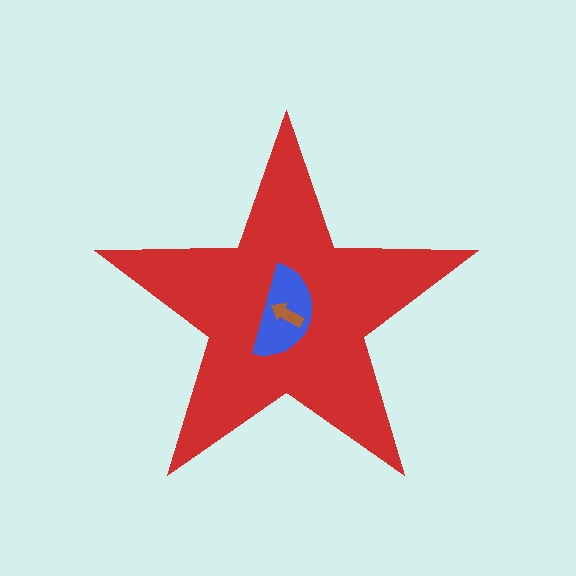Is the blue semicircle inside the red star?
Yes.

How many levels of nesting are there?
3.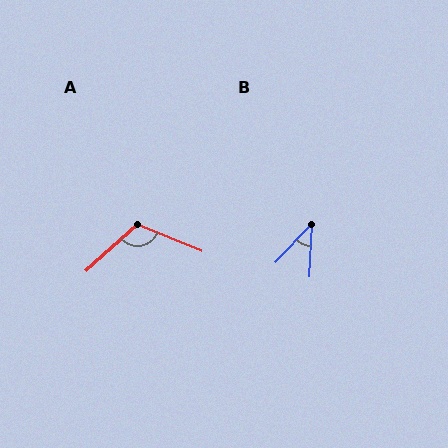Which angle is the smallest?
B, at approximately 40 degrees.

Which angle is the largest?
A, at approximately 116 degrees.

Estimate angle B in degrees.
Approximately 40 degrees.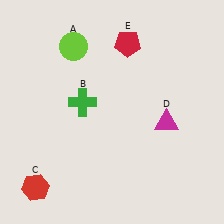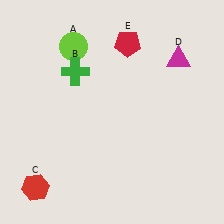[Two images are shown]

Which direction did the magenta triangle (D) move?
The magenta triangle (D) moved up.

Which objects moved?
The objects that moved are: the green cross (B), the magenta triangle (D).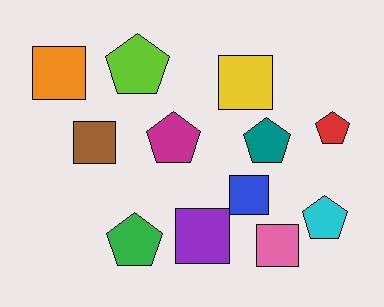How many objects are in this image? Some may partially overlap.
There are 12 objects.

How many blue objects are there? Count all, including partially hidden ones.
There is 1 blue object.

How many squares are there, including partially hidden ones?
There are 6 squares.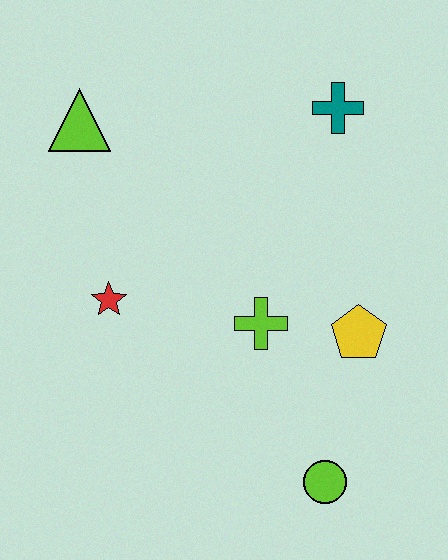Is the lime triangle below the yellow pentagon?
No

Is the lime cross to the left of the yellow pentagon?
Yes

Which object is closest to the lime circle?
The yellow pentagon is closest to the lime circle.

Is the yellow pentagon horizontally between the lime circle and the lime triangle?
No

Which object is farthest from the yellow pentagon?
The lime triangle is farthest from the yellow pentagon.